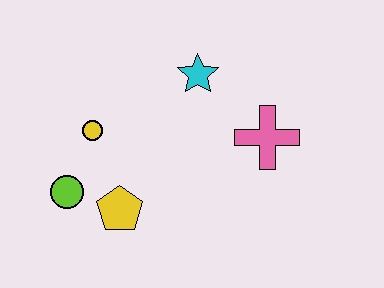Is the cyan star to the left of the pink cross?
Yes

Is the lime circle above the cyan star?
No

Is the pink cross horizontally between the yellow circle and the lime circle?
No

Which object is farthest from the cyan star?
The lime circle is farthest from the cyan star.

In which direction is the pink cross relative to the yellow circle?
The pink cross is to the right of the yellow circle.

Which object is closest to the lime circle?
The yellow pentagon is closest to the lime circle.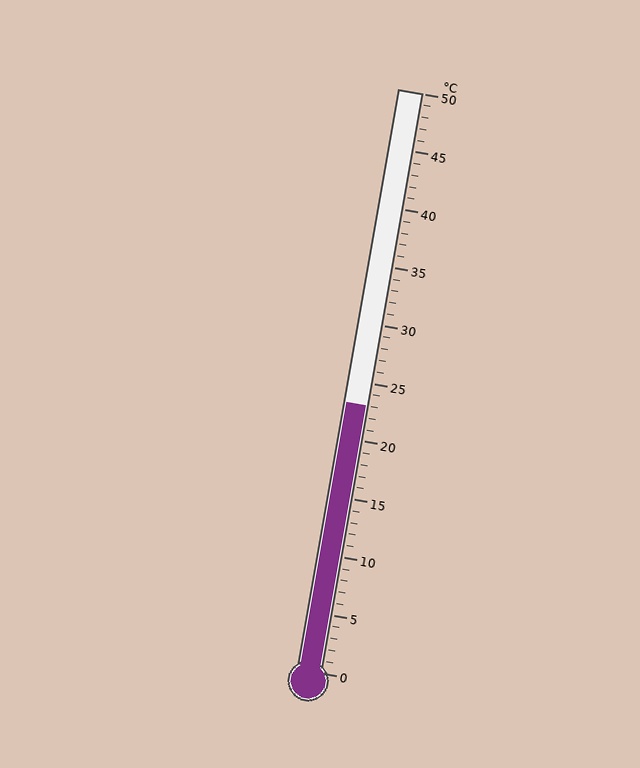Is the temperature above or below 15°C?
The temperature is above 15°C.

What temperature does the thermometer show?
The thermometer shows approximately 23°C.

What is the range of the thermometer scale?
The thermometer scale ranges from 0°C to 50°C.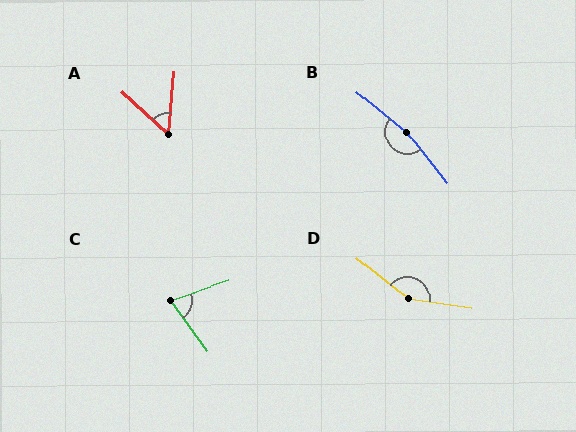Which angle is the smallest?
A, at approximately 53 degrees.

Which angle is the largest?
B, at approximately 168 degrees.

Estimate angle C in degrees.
Approximately 72 degrees.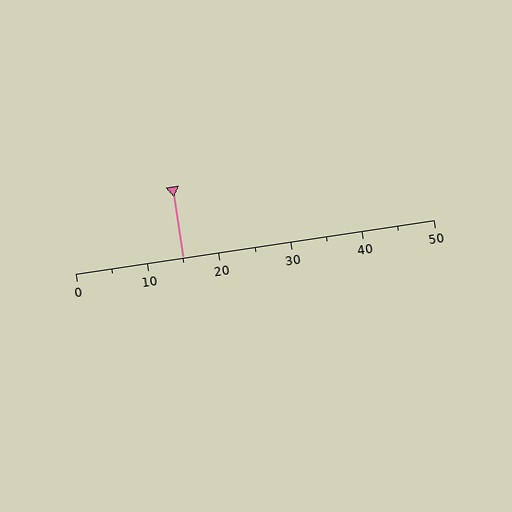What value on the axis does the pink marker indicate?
The marker indicates approximately 15.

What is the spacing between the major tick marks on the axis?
The major ticks are spaced 10 apart.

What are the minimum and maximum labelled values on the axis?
The axis runs from 0 to 50.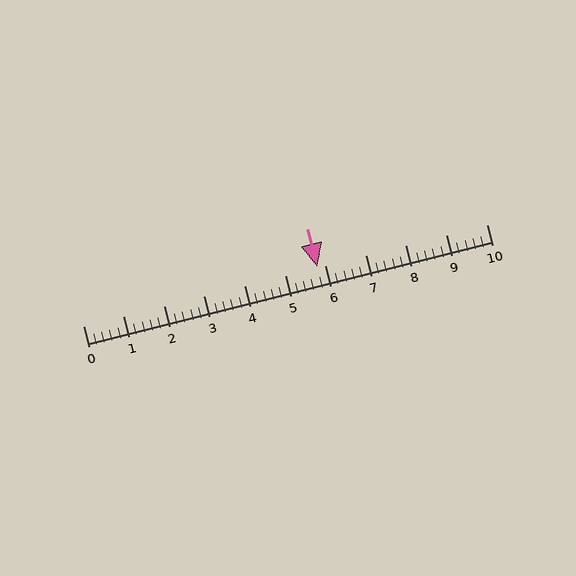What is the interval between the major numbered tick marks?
The major tick marks are spaced 1 units apart.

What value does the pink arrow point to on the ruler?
The pink arrow points to approximately 5.8.